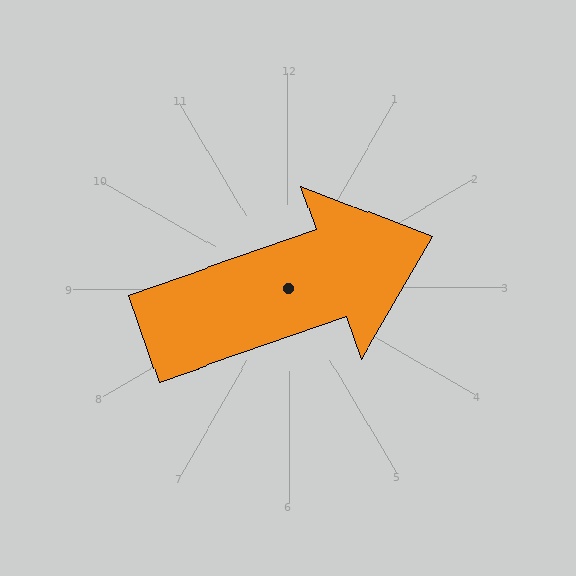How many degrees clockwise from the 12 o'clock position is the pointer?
Approximately 71 degrees.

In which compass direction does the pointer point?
East.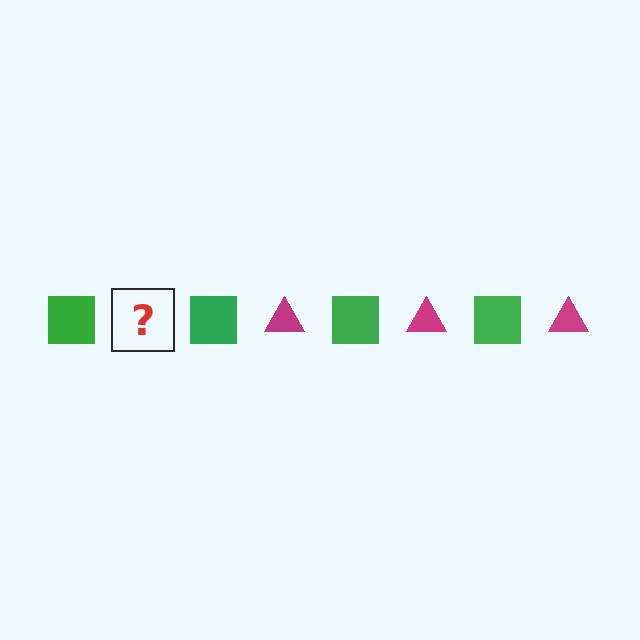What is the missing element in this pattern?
The missing element is a magenta triangle.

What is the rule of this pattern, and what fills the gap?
The rule is that the pattern alternates between green square and magenta triangle. The gap should be filled with a magenta triangle.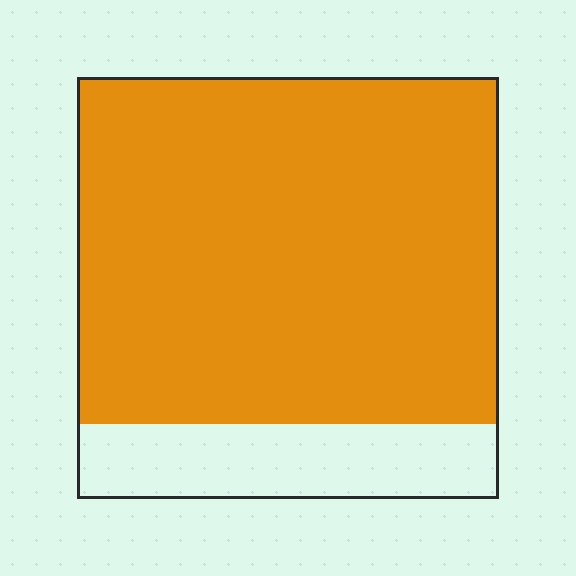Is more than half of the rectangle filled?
Yes.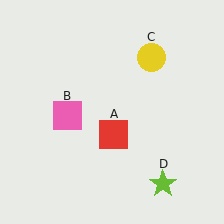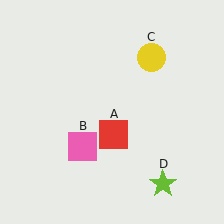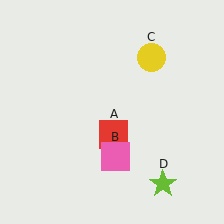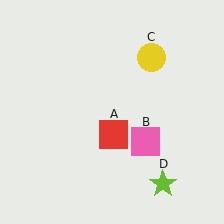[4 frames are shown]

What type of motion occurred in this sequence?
The pink square (object B) rotated counterclockwise around the center of the scene.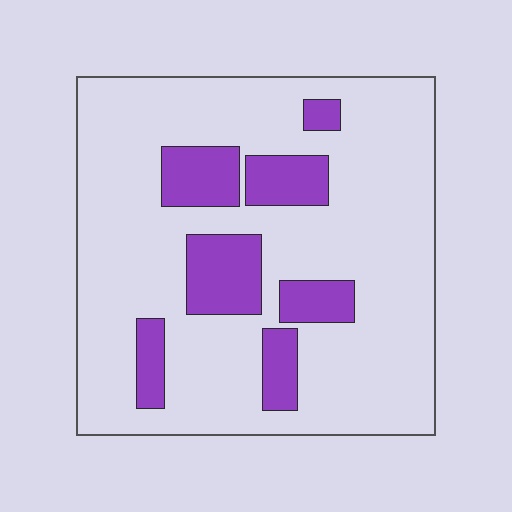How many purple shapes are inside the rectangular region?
7.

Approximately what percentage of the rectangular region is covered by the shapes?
Approximately 20%.